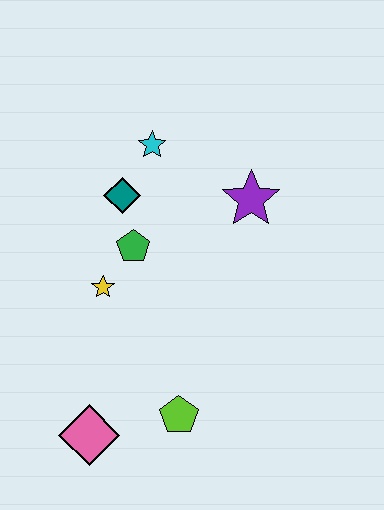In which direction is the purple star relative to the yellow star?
The purple star is to the right of the yellow star.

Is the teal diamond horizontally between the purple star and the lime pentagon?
No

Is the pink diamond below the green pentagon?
Yes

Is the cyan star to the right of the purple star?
No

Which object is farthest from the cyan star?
The pink diamond is farthest from the cyan star.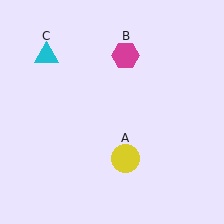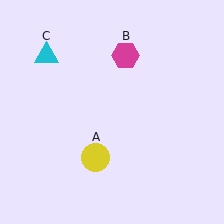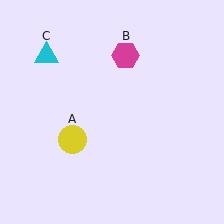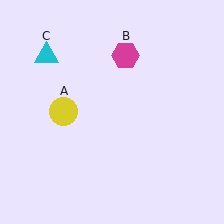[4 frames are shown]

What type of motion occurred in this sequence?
The yellow circle (object A) rotated clockwise around the center of the scene.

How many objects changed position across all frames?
1 object changed position: yellow circle (object A).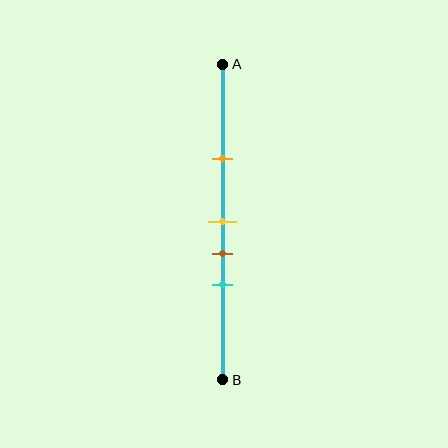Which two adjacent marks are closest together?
The yellow and brown marks are the closest adjacent pair.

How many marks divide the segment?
There are 4 marks dividing the segment.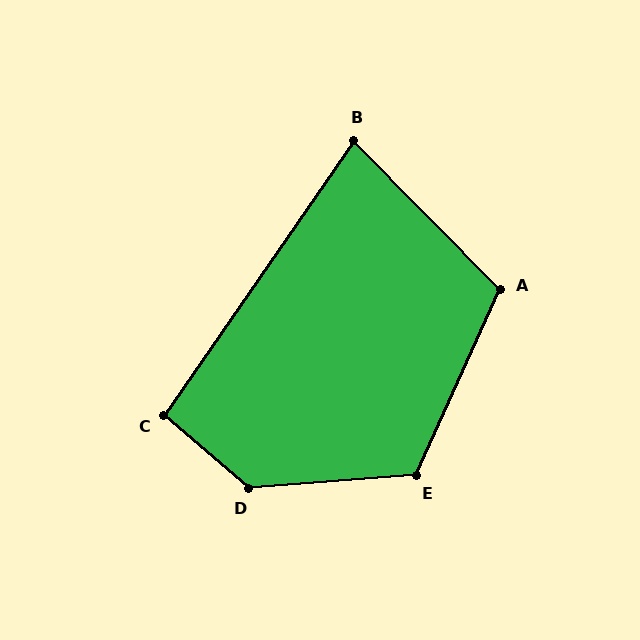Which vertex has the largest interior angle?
D, at approximately 135 degrees.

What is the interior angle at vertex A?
Approximately 111 degrees (obtuse).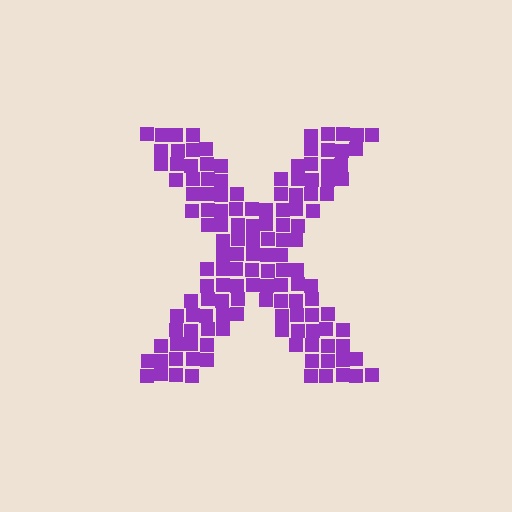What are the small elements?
The small elements are squares.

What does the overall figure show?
The overall figure shows the letter X.